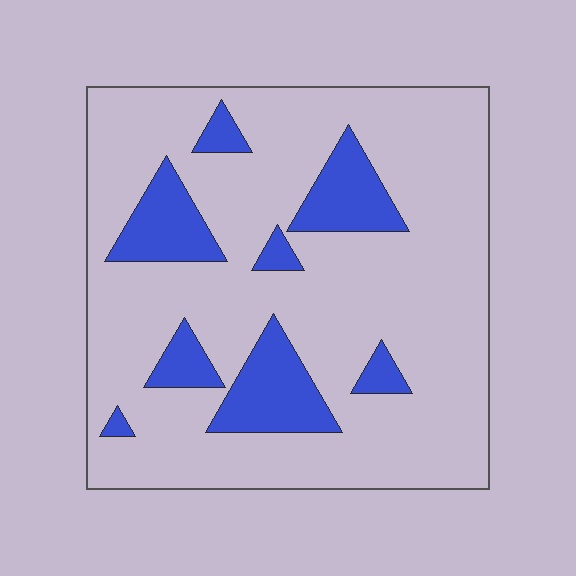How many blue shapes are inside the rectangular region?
8.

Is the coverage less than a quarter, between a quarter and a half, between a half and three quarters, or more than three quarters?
Less than a quarter.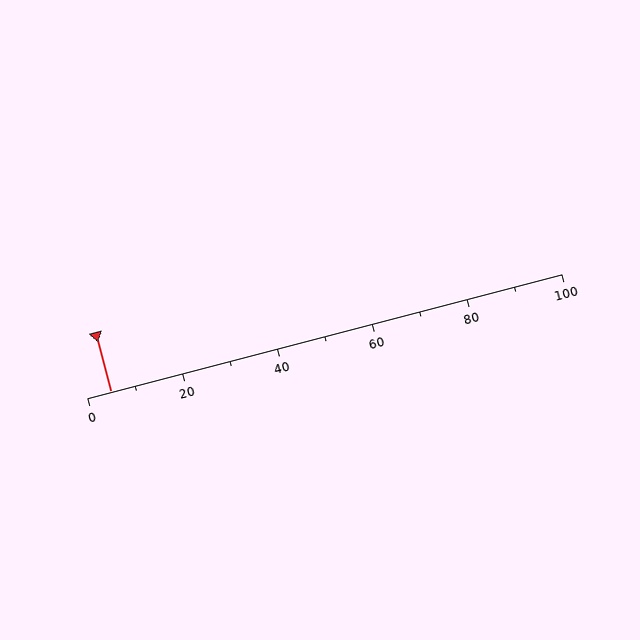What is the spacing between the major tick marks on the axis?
The major ticks are spaced 20 apart.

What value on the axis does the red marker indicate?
The marker indicates approximately 5.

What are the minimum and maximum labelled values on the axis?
The axis runs from 0 to 100.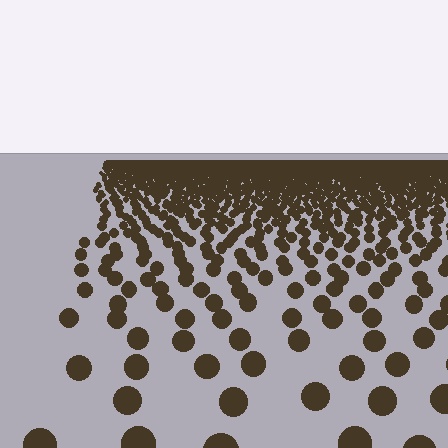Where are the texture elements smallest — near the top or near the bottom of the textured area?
Near the top.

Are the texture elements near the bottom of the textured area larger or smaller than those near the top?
Larger. Near the bottom, elements are closer to the viewer and appear at a bigger on-screen size.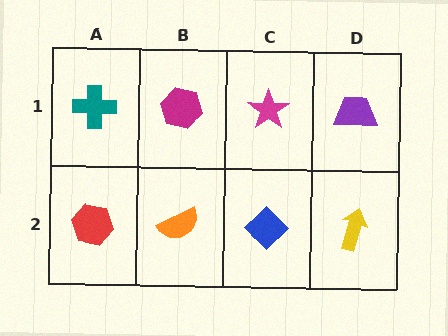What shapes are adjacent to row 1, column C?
A blue diamond (row 2, column C), a magenta hexagon (row 1, column B), a purple trapezoid (row 1, column D).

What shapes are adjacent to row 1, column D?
A yellow arrow (row 2, column D), a magenta star (row 1, column C).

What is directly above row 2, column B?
A magenta hexagon.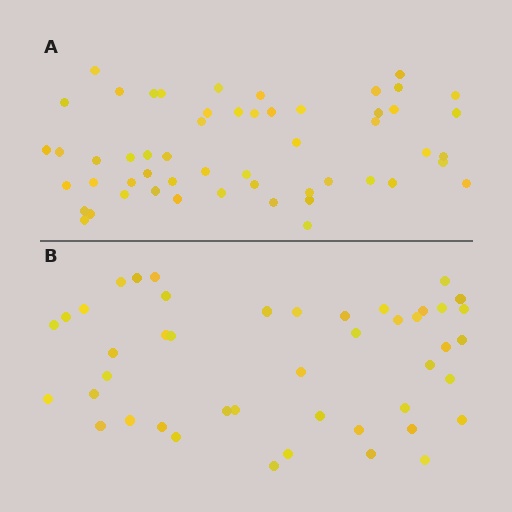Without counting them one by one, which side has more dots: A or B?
Region A (the top region) has more dots.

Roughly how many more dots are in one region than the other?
Region A has roughly 8 or so more dots than region B.